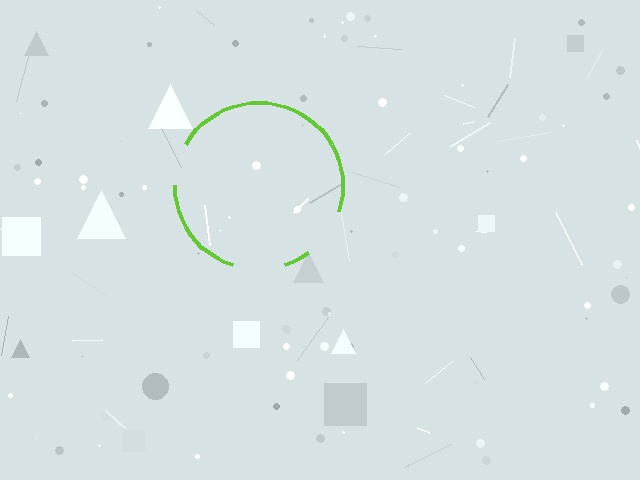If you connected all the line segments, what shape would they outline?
They would outline a circle.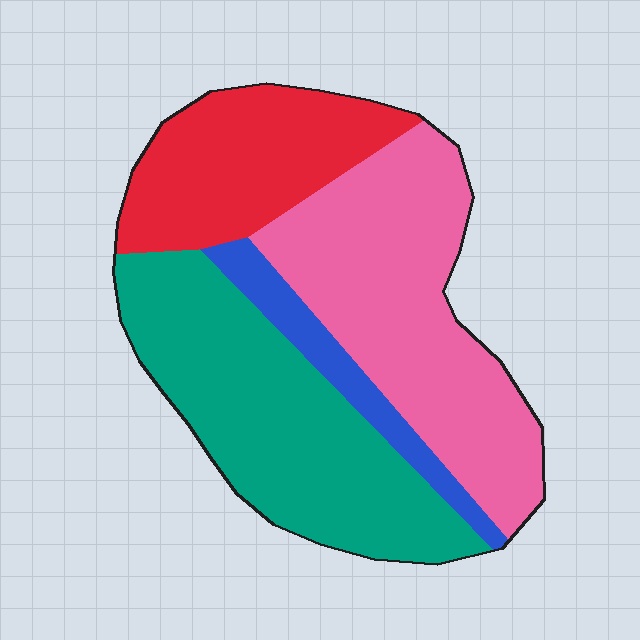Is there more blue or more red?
Red.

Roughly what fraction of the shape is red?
Red covers around 20% of the shape.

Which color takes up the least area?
Blue, at roughly 10%.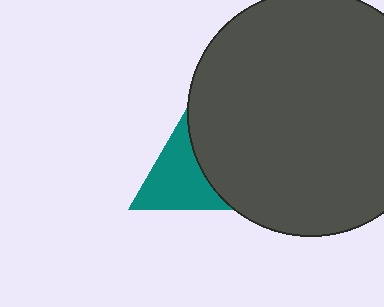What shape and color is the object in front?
The object in front is a dark gray circle.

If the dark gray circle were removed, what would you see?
You would see the complete teal triangle.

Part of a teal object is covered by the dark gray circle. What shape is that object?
It is a triangle.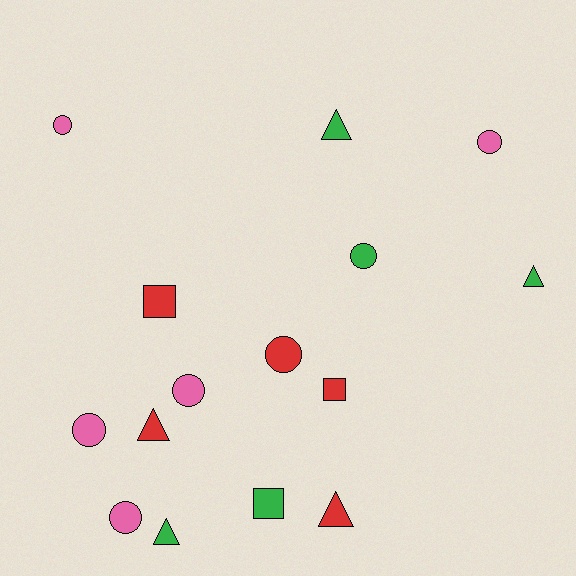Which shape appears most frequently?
Circle, with 7 objects.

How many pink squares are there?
There are no pink squares.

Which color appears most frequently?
Green, with 5 objects.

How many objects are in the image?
There are 15 objects.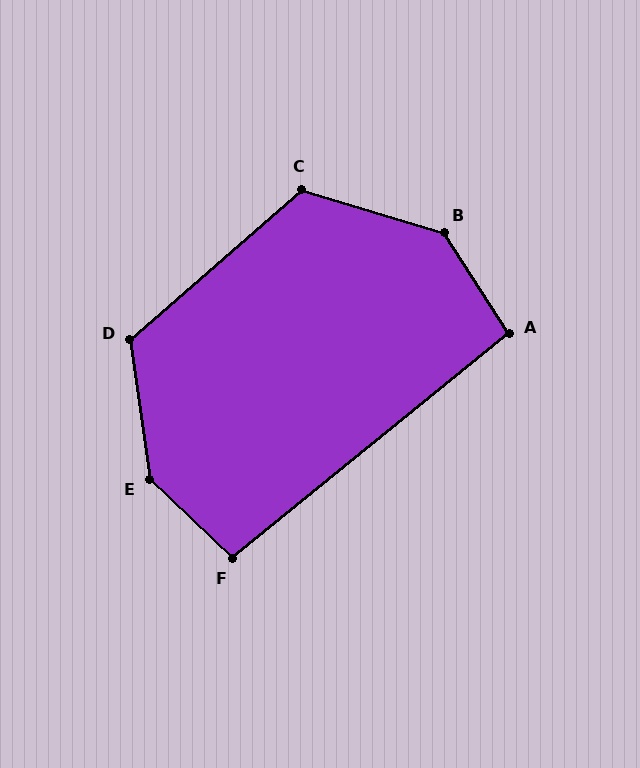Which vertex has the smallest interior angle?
A, at approximately 96 degrees.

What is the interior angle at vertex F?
Approximately 97 degrees (obtuse).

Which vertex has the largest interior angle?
E, at approximately 142 degrees.